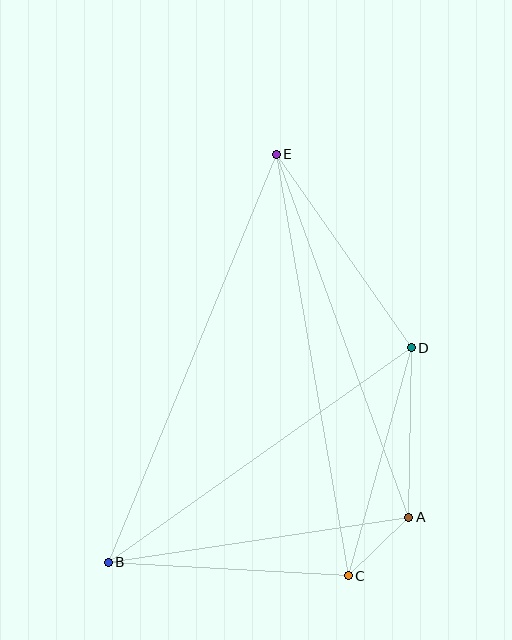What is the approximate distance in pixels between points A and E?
The distance between A and E is approximately 387 pixels.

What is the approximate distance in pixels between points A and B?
The distance between A and B is approximately 304 pixels.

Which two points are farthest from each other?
Points B and E are farthest from each other.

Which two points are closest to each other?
Points A and C are closest to each other.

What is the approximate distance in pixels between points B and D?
The distance between B and D is approximately 371 pixels.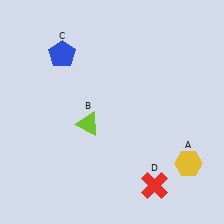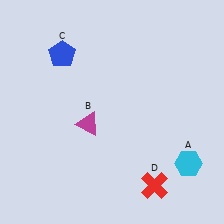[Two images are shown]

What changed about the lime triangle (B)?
In Image 1, B is lime. In Image 2, it changed to magenta.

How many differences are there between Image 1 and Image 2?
There are 2 differences between the two images.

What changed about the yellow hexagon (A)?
In Image 1, A is yellow. In Image 2, it changed to cyan.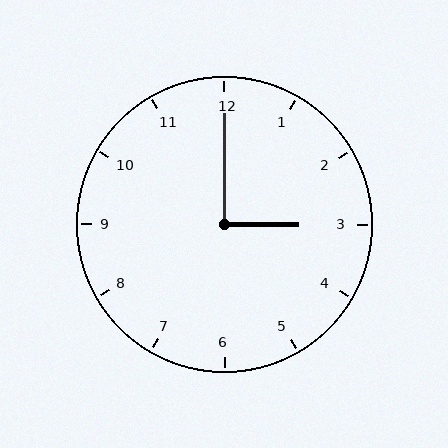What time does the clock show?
3:00.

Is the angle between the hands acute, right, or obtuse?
It is right.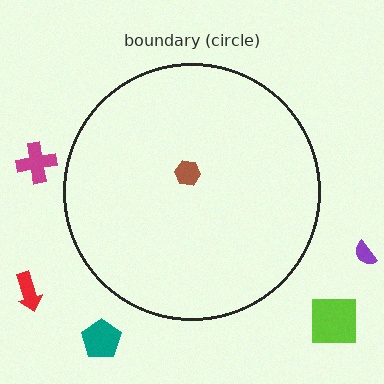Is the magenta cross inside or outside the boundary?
Outside.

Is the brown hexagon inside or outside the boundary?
Inside.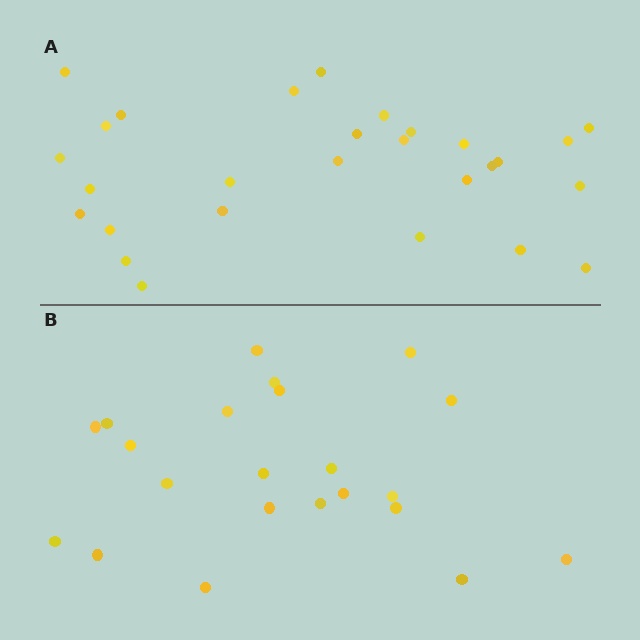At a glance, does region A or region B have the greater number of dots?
Region A (the top region) has more dots.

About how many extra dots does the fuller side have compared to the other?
Region A has about 6 more dots than region B.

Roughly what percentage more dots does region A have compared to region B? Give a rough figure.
About 25% more.